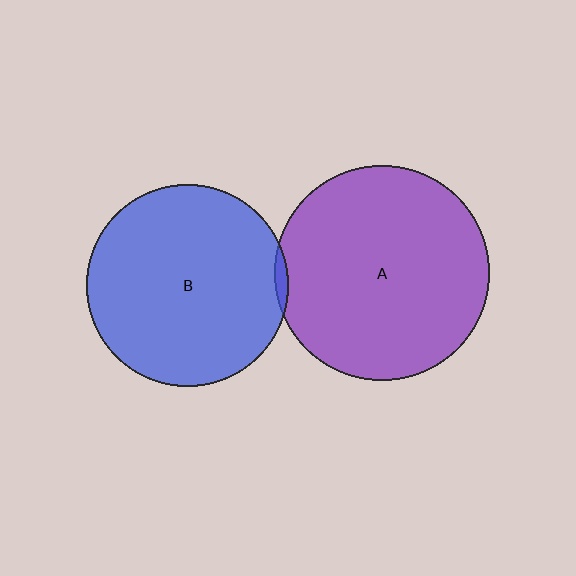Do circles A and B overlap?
Yes.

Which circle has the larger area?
Circle A (purple).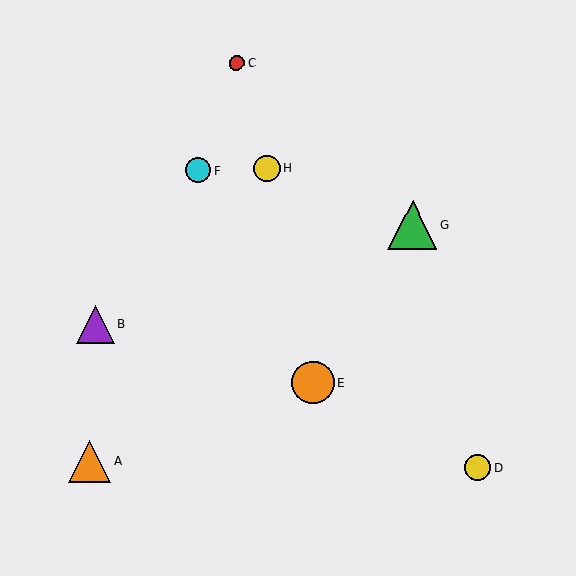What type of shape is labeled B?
Shape B is a purple triangle.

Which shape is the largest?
The green triangle (labeled G) is the largest.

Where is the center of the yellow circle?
The center of the yellow circle is at (477, 468).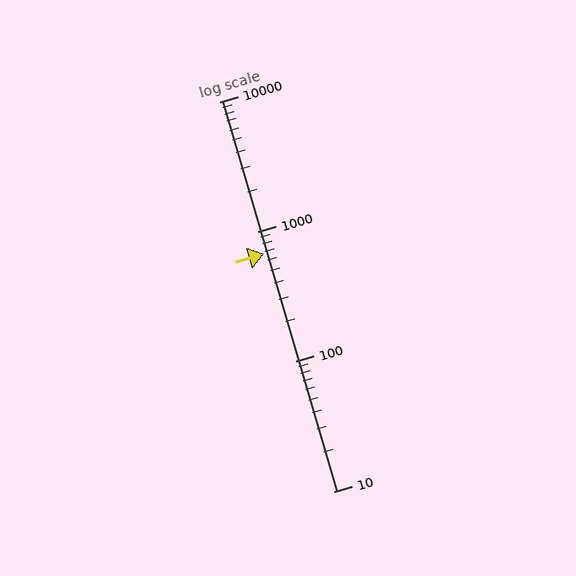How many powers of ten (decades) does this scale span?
The scale spans 3 decades, from 10 to 10000.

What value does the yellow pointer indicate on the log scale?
The pointer indicates approximately 680.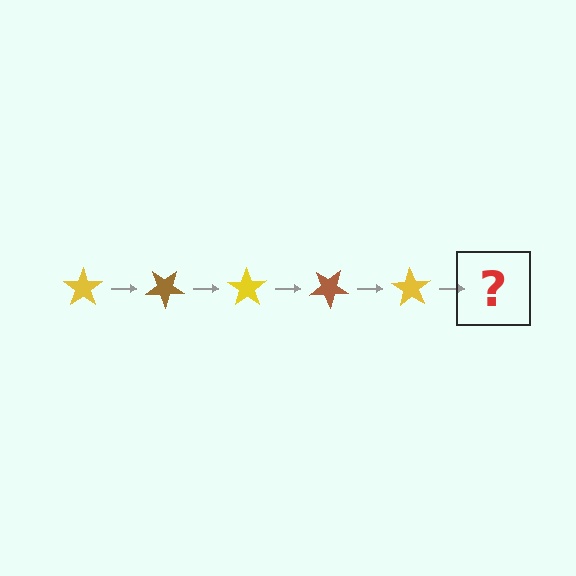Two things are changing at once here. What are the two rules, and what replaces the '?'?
The two rules are that it rotates 35 degrees each step and the color cycles through yellow and brown. The '?' should be a brown star, rotated 175 degrees from the start.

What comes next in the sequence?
The next element should be a brown star, rotated 175 degrees from the start.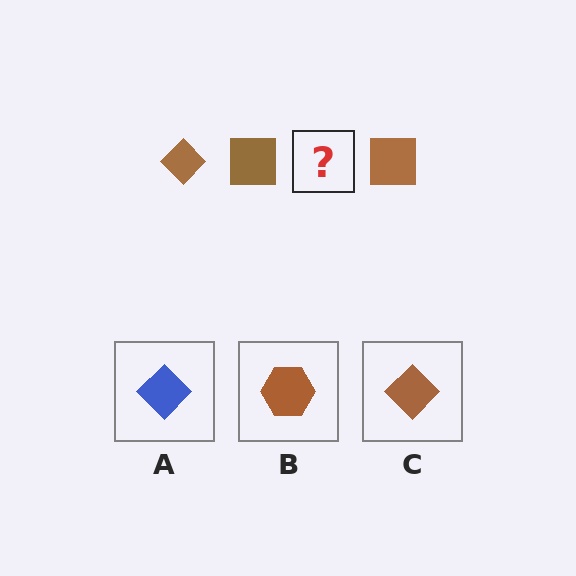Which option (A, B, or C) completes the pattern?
C.